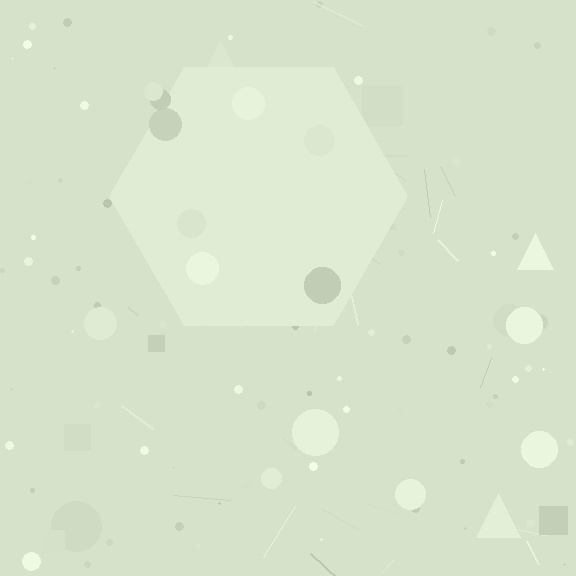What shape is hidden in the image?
A hexagon is hidden in the image.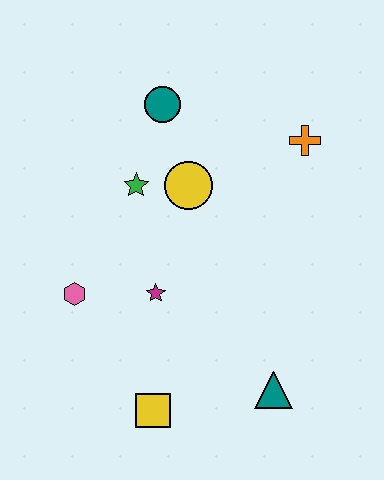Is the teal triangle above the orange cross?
No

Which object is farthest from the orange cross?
The yellow square is farthest from the orange cross.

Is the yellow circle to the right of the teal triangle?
No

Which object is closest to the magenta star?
The pink hexagon is closest to the magenta star.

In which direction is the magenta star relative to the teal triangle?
The magenta star is to the left of the teal triangle.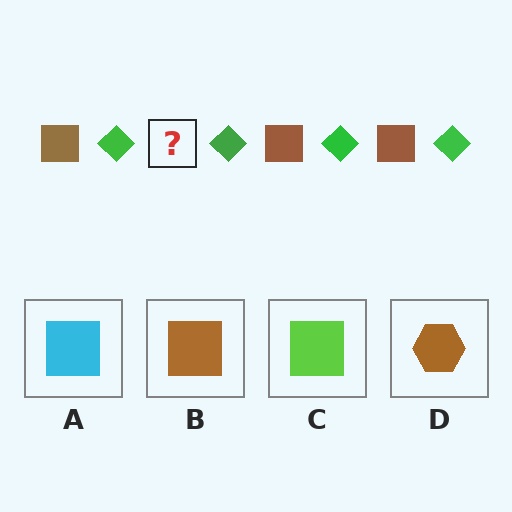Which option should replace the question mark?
Option B.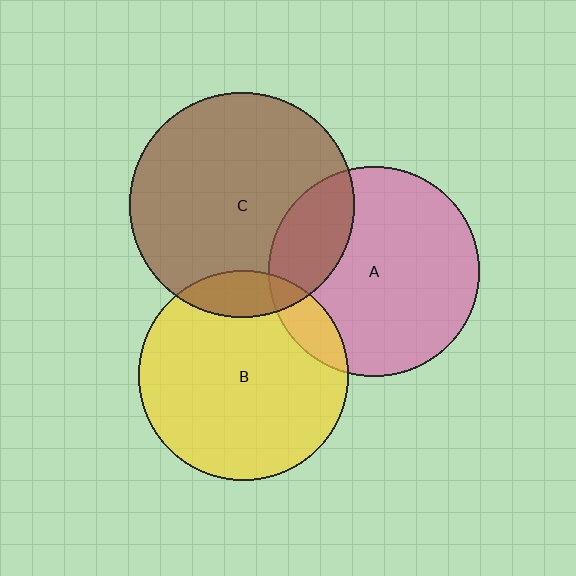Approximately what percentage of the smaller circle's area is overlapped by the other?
Approximately 15%.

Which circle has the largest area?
Circle C (brown).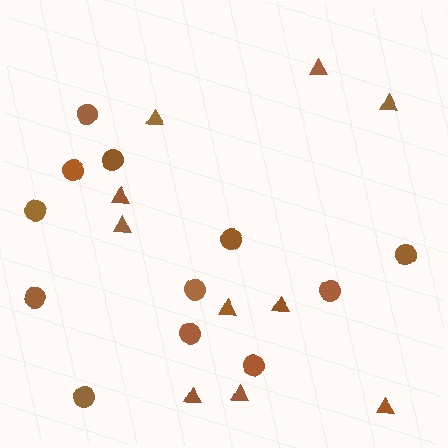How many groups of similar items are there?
There are 2 groups: one group of triangles (10) and one group of circles (12).